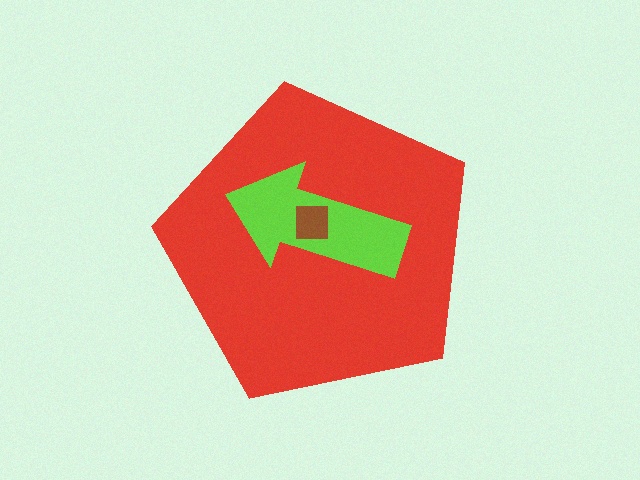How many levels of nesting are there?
3.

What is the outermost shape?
The red pentagon.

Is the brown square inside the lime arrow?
Yes.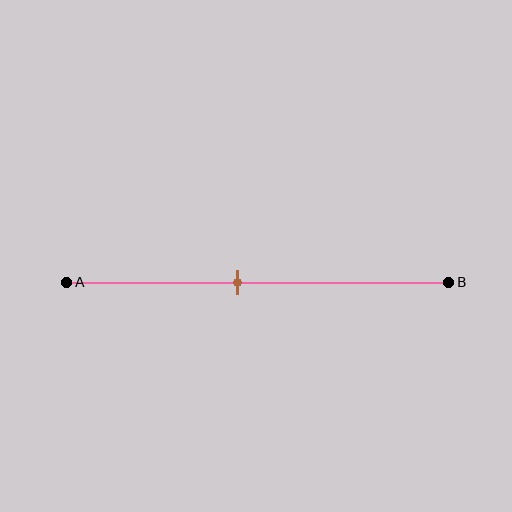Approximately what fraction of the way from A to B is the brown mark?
The brown mark is approximately 45% of the way from A to B.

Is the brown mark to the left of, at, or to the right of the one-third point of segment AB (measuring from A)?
The brown mark is to the right of the one-third point of segment AB.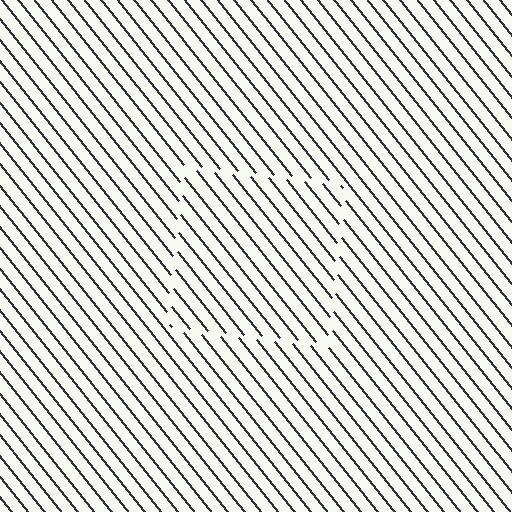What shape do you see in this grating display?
An illusory square. The interior of the shape contains the same grating, shifted by half a period — the contour is defined by the phase discontinuity where line-ends from the inner and outer gratings abut.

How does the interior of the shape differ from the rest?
The interior of the shape contains the same grating, shifted by half a period — the contour is defined by the phase discontinuity where line-ends from the inner and outer gratings abut.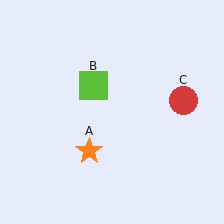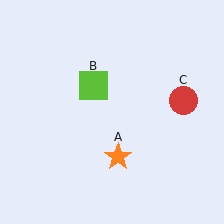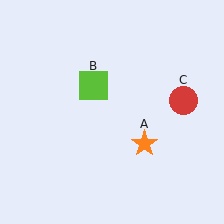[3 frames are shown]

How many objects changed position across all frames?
1 object changed position: orange star (object A).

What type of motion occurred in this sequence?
The orange star (object A) rotated counterclockwise around the center of the scene.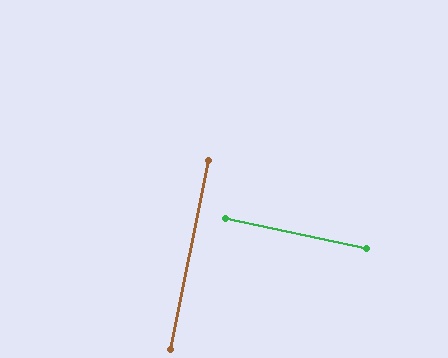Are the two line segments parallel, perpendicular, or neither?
Perpendicular — they meet at approximately 89°.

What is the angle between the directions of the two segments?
Approximately 89 degrees.